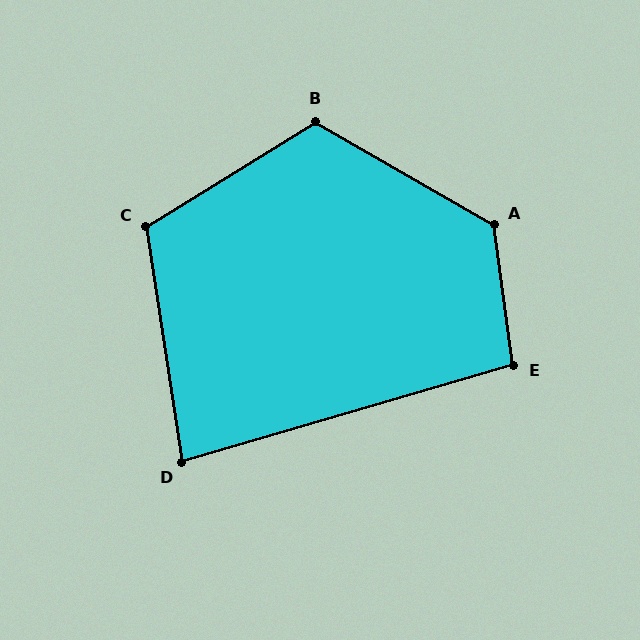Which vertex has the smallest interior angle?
D, at approximately 83 degrees.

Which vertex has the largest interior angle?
A, at approximately 128 degrees.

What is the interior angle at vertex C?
Approximately 113 degrees (obtuse).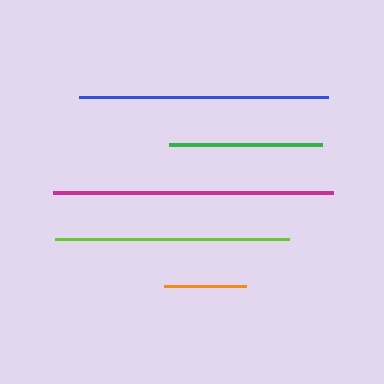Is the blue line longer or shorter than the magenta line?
The magenta line is longer than the blue line.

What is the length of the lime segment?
The lime segment is approximately 234 pixels long.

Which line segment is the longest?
The magenta line is the longest at approximately 280 pixels.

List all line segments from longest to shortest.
From longest to shortest: magenta, blue, lime, green, orange.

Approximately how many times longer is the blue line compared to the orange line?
The blue line is approximately 3.0 times the length of the orange line.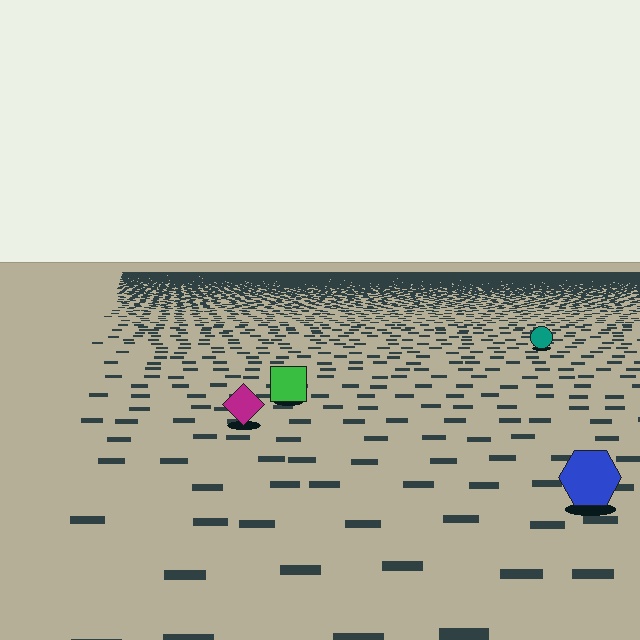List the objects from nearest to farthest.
From nearest to farthest: the blue hexagon, the magenta diamond, the green square, the teal circle.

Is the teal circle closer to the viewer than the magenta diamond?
No. The magenta diamond is closer — you can tell from the texture gradient: the ground texture is coarser near it.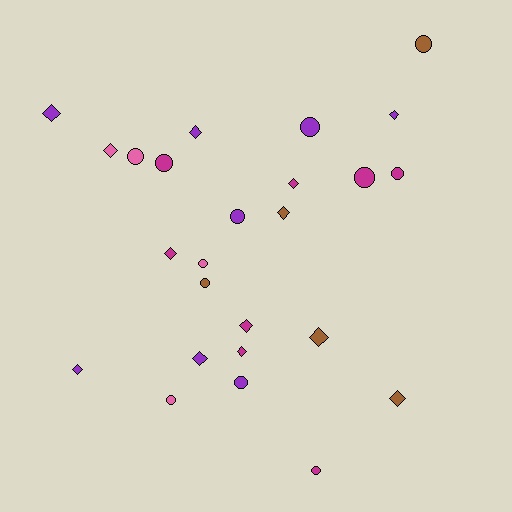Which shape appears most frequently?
Diamond, with 13 objects.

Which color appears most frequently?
Magenta, with 8 objects.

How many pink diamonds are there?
There is 1 pink diamond.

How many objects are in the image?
There are 25 objects.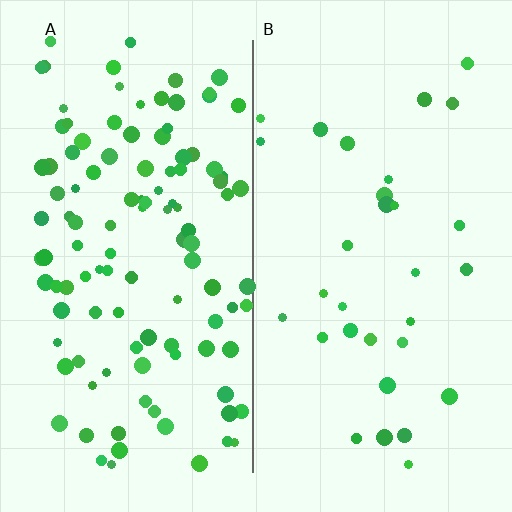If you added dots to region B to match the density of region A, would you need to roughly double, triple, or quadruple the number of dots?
Approximately quadruple.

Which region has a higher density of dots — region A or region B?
A (the left).